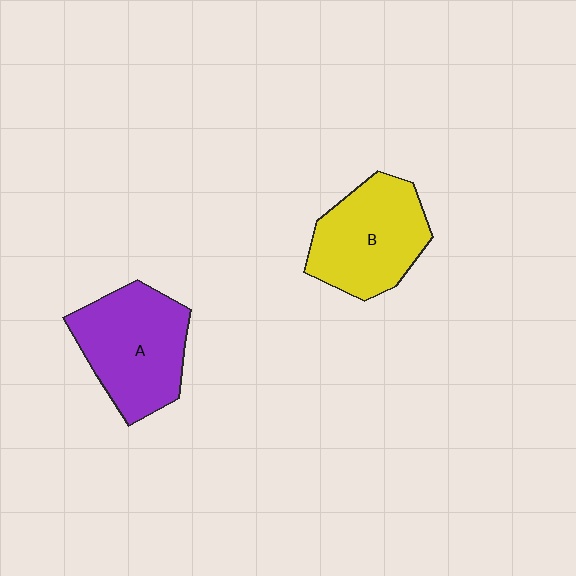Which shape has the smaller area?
Shape B (yellow).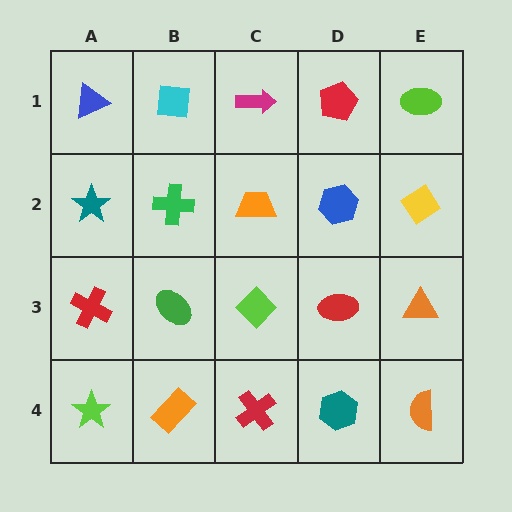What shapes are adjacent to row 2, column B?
A cyan square (row 1, column B), a green ellipse (row 3, column B), a teal star (row 2, column A), an orange trapezoid (row 2, column C).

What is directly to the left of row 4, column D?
A red cross.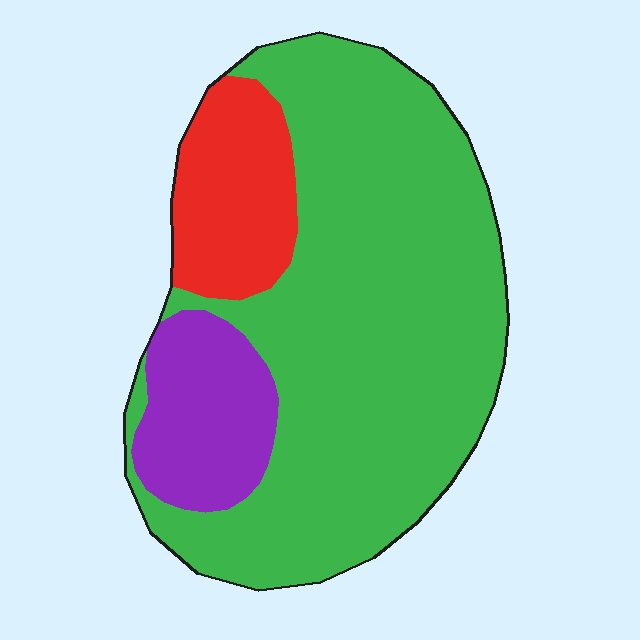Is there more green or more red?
Green.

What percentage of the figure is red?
Red takes up less than a quarter of the figure.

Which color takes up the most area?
Green, at roughly 70%.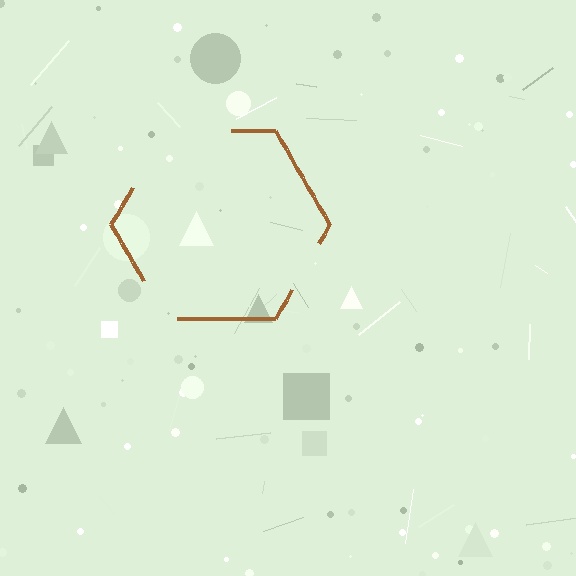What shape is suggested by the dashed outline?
The dashed outline suggests a hexagon.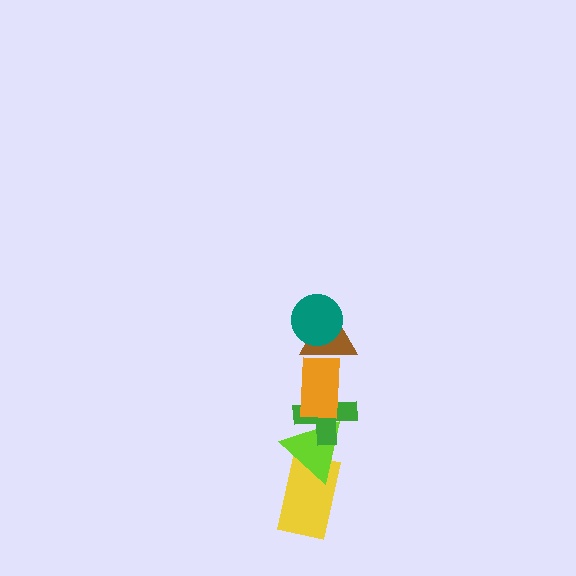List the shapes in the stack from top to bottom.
From top to bottom: the teal circle, the brown triangle, the orange rectangle, the green cross, the lime triangle, the yellow rectangle.